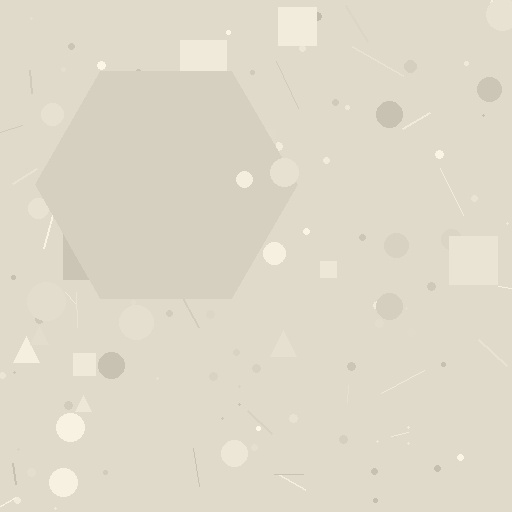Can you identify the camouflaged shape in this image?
The camouflaged shape is a hexagon.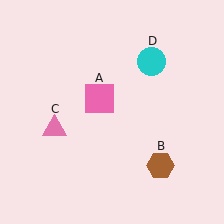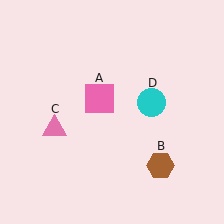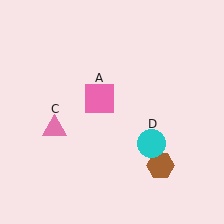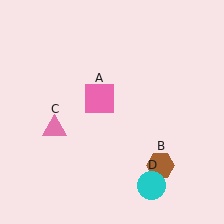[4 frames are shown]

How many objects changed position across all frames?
1 object changed position: cyan circle (object D).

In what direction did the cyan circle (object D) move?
The cyan circle (object D) moved down.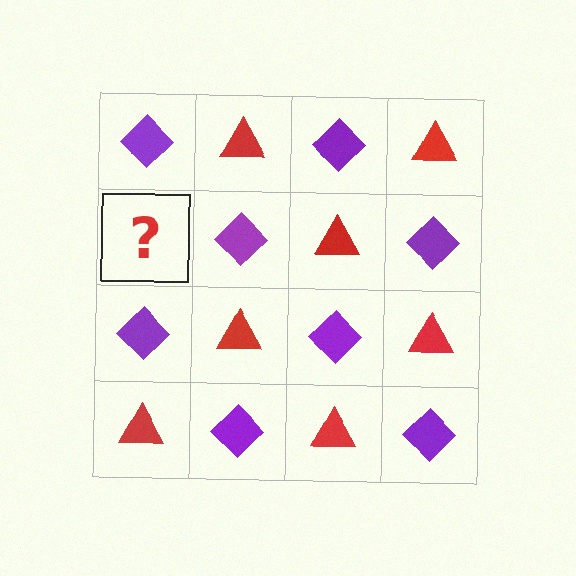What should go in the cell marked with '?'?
The missing cell should contain a red triangle.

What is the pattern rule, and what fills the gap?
The rule is that it alternates purple diamond and red triangle in a checkerboard pattern. The gap should be filled with a red triangle.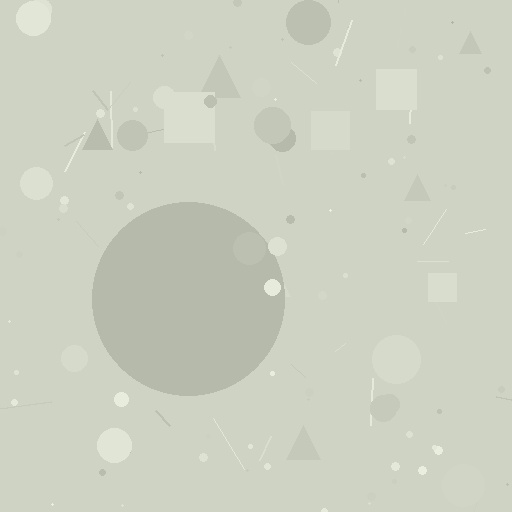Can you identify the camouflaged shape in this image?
The camouflaged shape is a circle.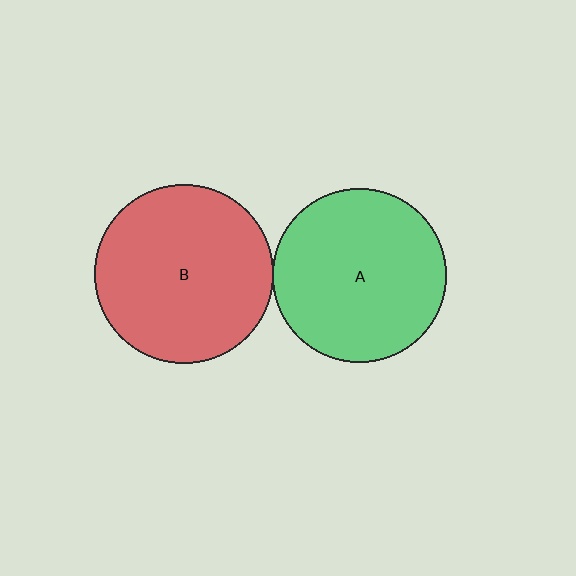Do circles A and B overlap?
Yes.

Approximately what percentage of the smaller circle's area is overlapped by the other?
Approximately 5%.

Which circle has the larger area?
Circle B (red).